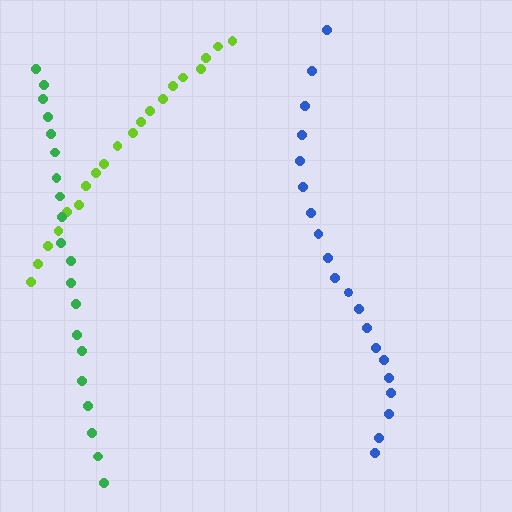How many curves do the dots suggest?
There are 3 distinct paths.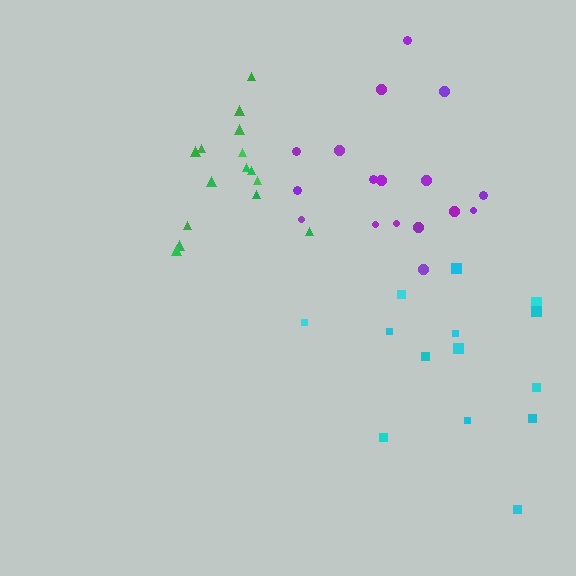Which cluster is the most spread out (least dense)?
Cyan.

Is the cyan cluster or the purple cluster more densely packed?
Purple.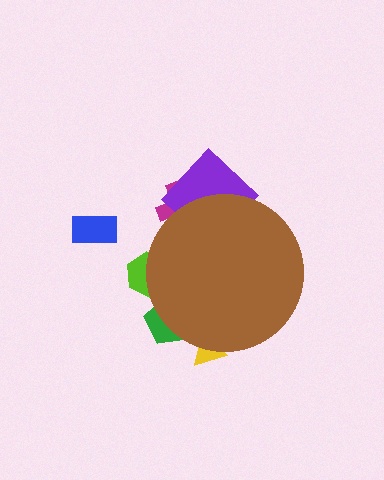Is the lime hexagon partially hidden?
Yes, the lime hexagon is partially hidden behind the brown circle.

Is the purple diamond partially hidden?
Yes, the purple diamond is partially hidden behind the brown circle.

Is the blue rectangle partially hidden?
No, the blue rectangle is fully visible.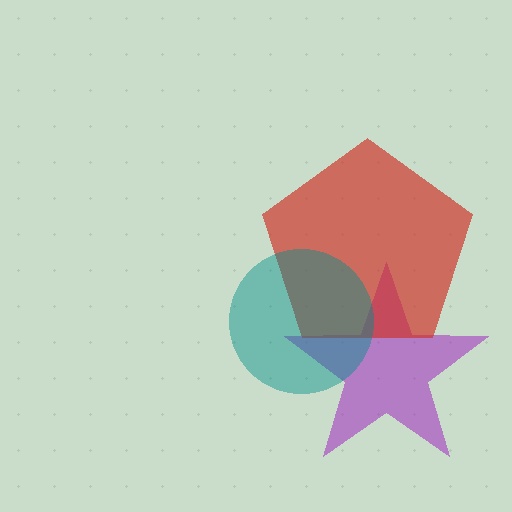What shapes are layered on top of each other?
The layered shapes are: a purple star, a red pentagon, a teal circle.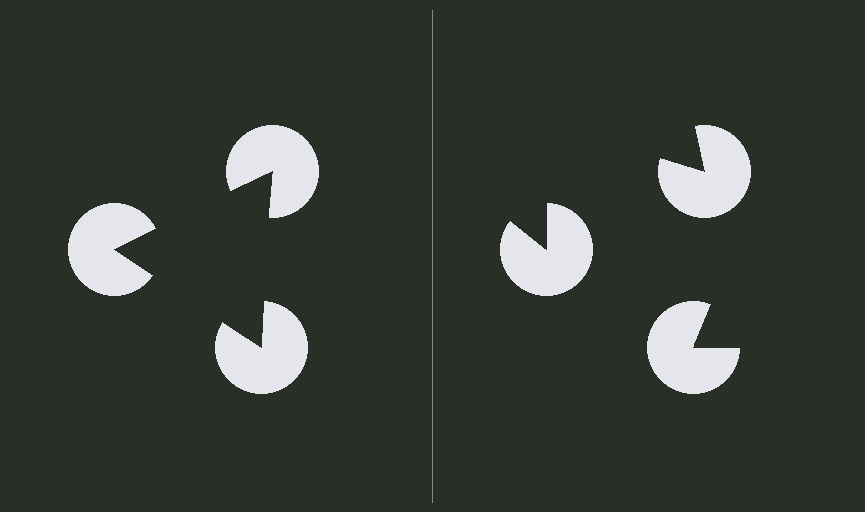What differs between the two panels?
The pac-man discs are positioned identically on both sides; only the wedge orientations differ. On the left they align to a triangle; on the right they are misaligned.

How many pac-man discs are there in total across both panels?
6 — 3 on each side.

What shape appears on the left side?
An illusory triangle.